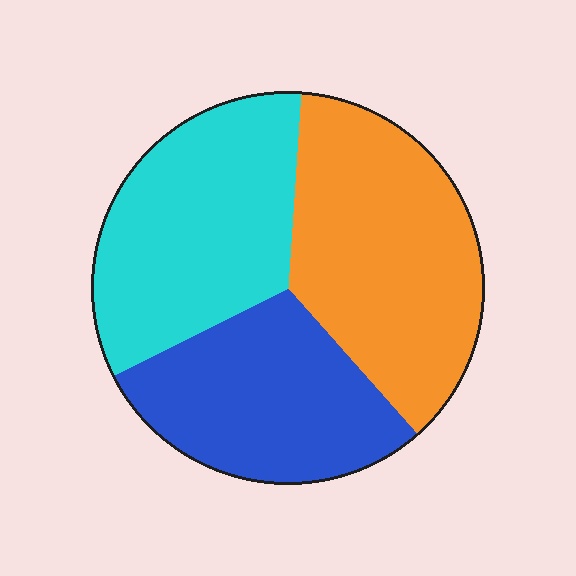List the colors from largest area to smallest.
From largest to smallest: orange, cyan, blue.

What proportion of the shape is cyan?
Cyan takes up about one third (1/3) of the shape.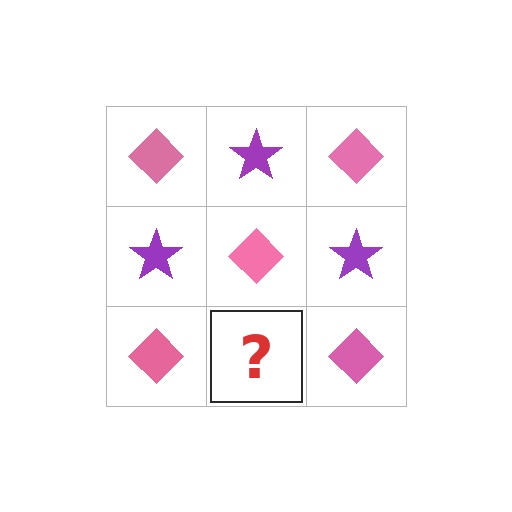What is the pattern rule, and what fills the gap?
The rule is that it alternates pink diamond and purple star in a checkerboard pattern. The gap should be filled with a purple star.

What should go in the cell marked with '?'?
The missing cell should contain a purple star.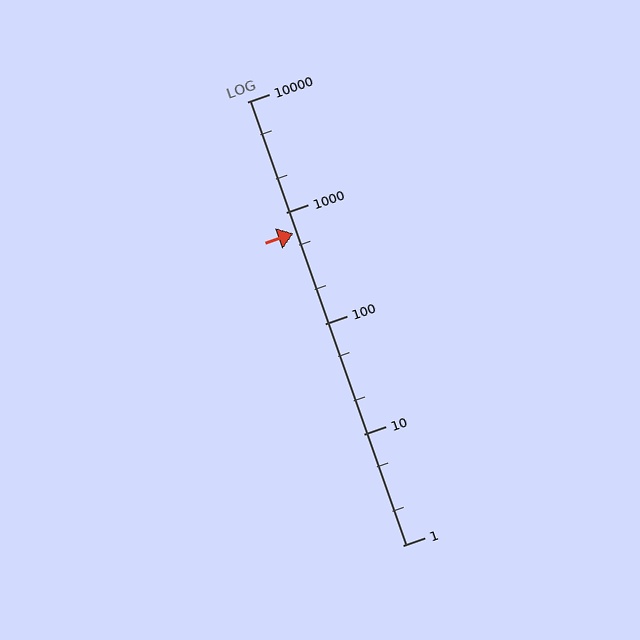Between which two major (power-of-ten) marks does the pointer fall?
The pointer is between 100 and 1000.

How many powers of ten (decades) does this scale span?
The scale spans 4 decades, from 1 to 10000.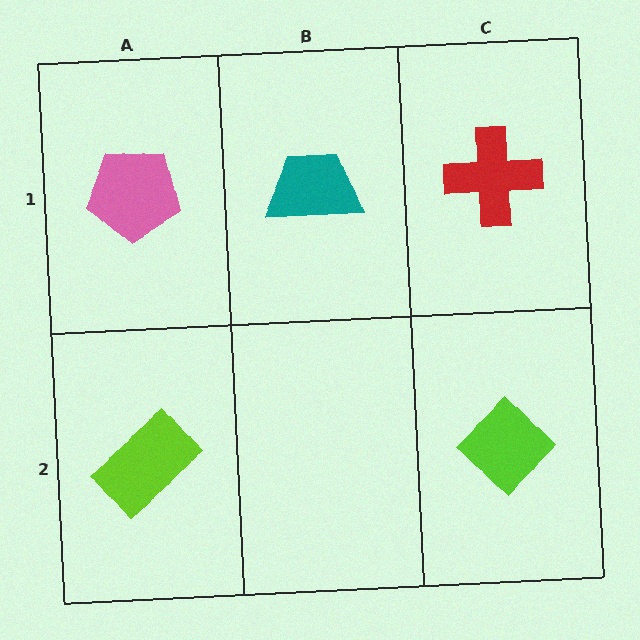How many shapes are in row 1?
3 shapes.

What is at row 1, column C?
A red cross.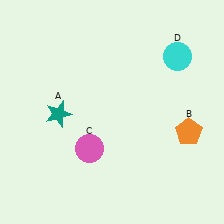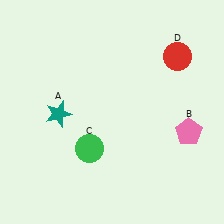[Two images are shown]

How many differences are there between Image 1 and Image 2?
There are 3 differences between the two images.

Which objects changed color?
B changed from orange to pink. C changed from pink to green. D changed from cyan to red.